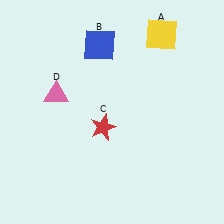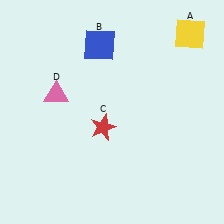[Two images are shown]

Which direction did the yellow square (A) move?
The yellow square (A) moved right.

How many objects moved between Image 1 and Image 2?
1 object moved between the two images.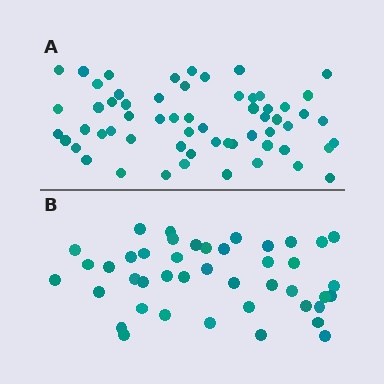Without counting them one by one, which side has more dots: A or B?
Region A (the top region) has more dots.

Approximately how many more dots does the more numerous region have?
Region A has approximately 15 more dots than region B.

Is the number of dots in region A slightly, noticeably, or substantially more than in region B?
Region A has noticeably more, but not dramatically so. The ratio is roughly 1.4 to 1.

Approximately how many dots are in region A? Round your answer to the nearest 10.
About 60 dots.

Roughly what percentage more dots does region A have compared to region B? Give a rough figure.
About 40% more.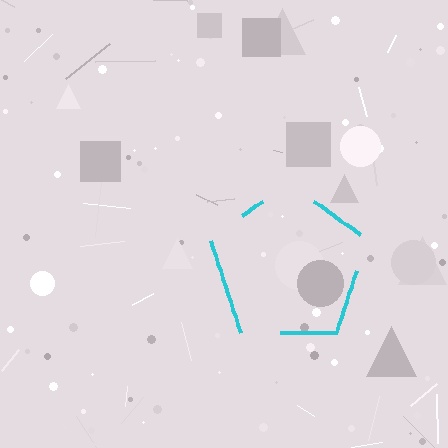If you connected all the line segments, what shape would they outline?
They would outline a pentagon.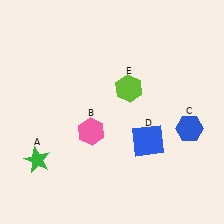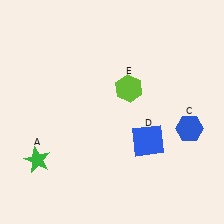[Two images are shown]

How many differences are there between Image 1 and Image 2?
There is 1 difference between the two images.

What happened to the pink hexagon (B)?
The pink hexagon (B) was removed in Image 2. It was in the bottom-left area of Image 1.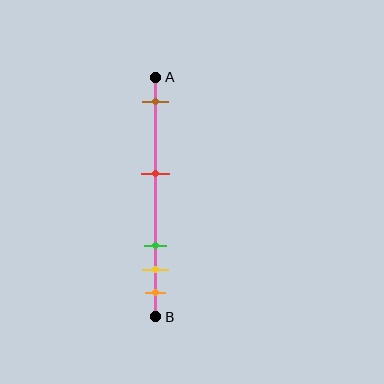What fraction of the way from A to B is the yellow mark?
The yellow mark is approximately 80% (0.8) of the way from A to B.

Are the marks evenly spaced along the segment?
No, the marks are not evenly spaced.